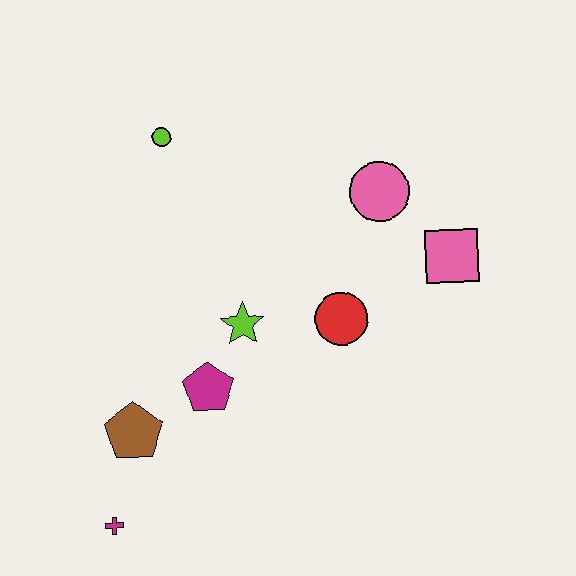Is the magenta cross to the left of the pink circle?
Yes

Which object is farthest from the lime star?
The magenta cross is farthest from the lime star.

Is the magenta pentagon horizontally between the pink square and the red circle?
No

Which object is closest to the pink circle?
The pink square is closest to the pink circle.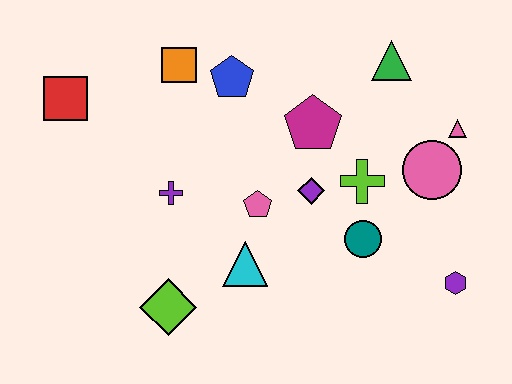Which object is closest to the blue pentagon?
The orange square is closest to the blue pentagon.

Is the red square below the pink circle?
No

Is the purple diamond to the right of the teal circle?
No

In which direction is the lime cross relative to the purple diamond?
The lime cross is to the right of the purple diamond.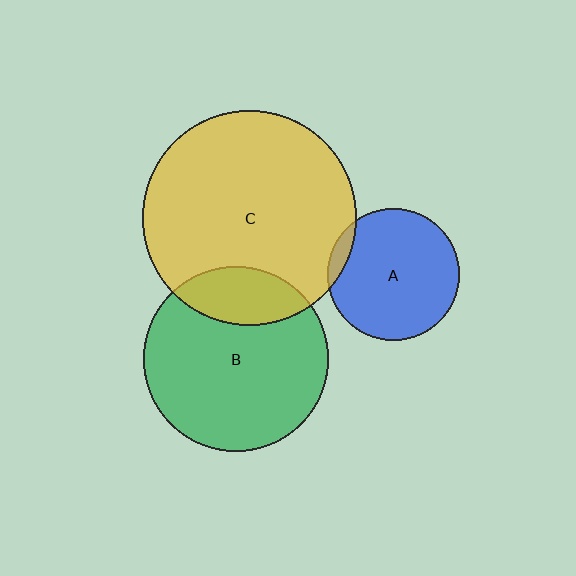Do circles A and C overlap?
Yes.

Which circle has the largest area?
Circle C (yellow).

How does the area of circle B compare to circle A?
Approximately 2.0 times.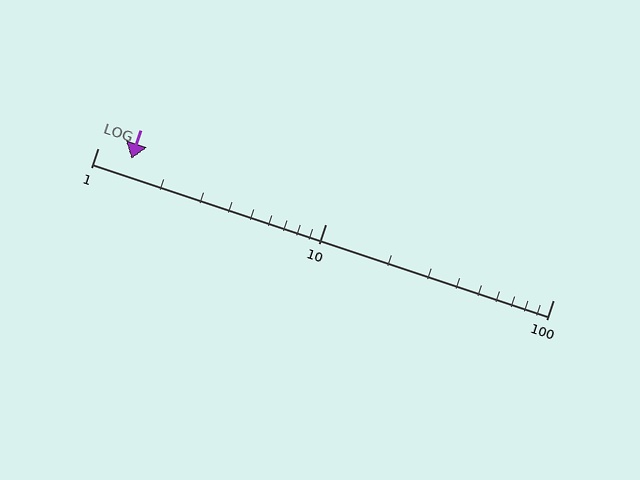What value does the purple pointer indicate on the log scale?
The pointer indicates approximately 1.4.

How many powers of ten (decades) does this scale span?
The scale spans 2 decades, from 1 to 100.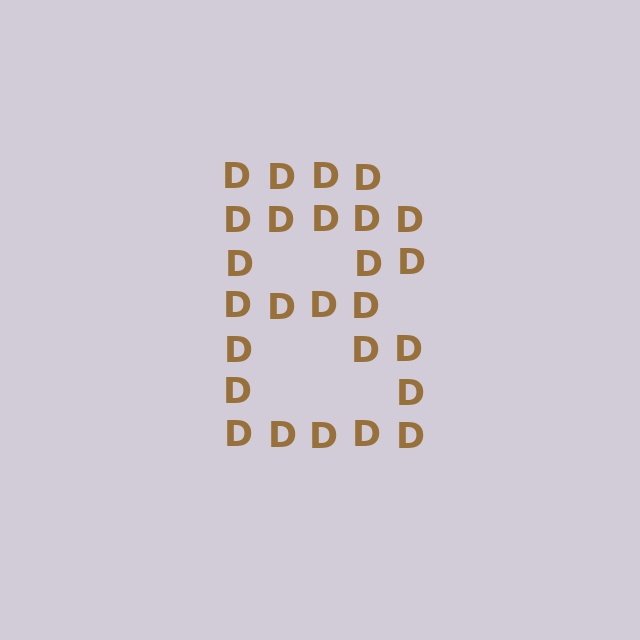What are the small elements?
The small elements are letter D's.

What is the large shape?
The large shape is the letter B.